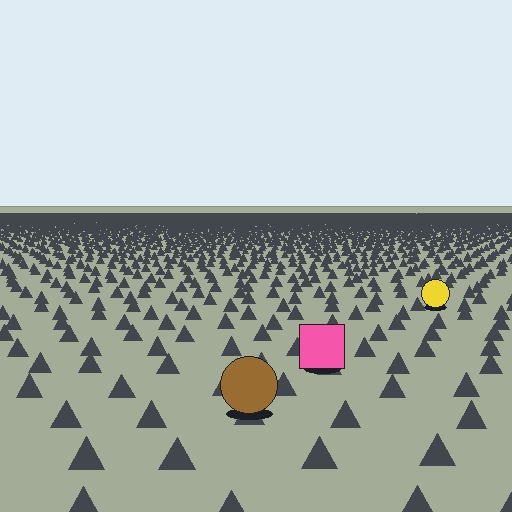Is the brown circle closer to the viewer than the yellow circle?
Yes. The brown circle is closer — you can tell from the texture gradient: the ground texture is coarser near it.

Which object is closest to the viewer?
The brown circle is closest. The texture marks near it are larger and more spread out.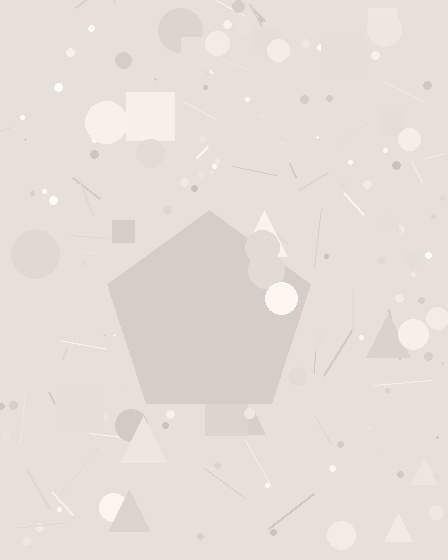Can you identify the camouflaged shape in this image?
The camouflaged shape is a pentagon.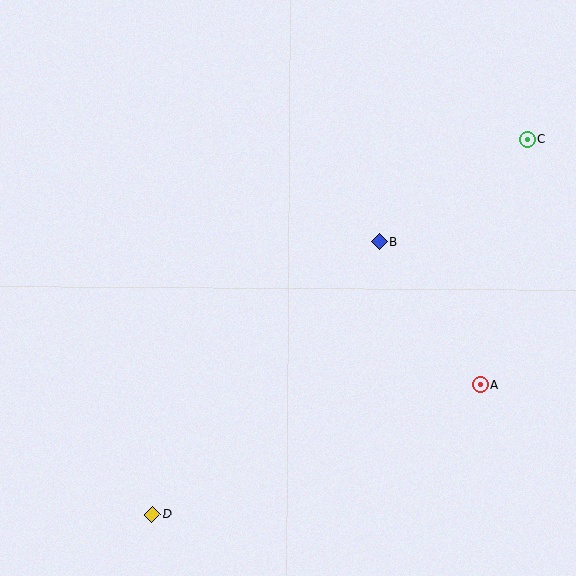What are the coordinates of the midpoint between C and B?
The midpoint between C and B is at (453, 190).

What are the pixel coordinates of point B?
Point B is at (380, 241).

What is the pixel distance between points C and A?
The distance between C and A is 250 pixels.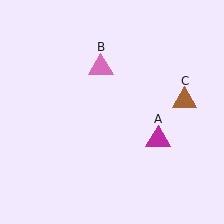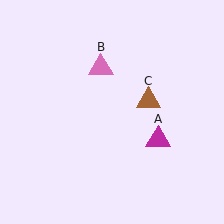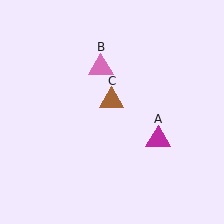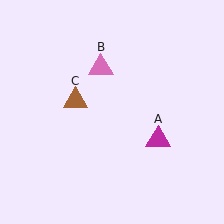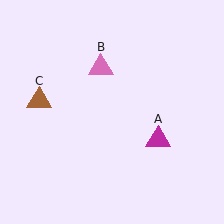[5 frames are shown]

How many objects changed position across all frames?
1 object changed position: brown triangle (object C).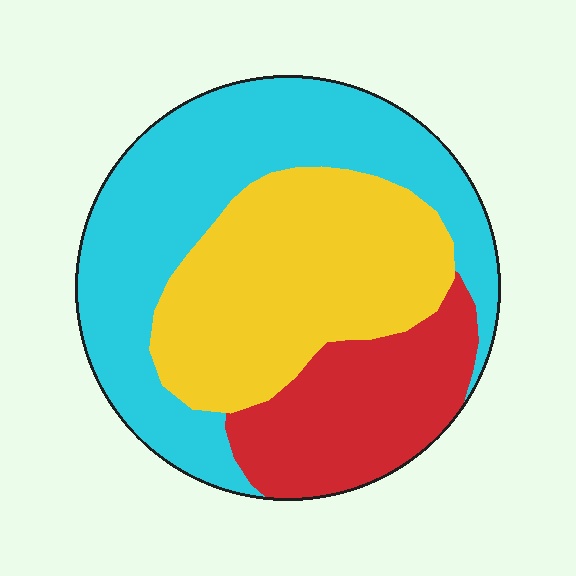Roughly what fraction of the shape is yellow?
Yellow takes up about one third (1/3) of the shape.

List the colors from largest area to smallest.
From largest to smallest: cyan, yellow, red.